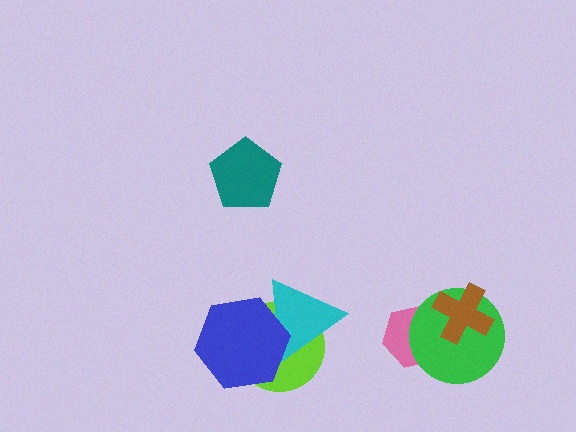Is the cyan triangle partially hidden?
Yes, it is partially covered by another shape.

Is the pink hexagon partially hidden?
Yes, it is partially covered by another shape.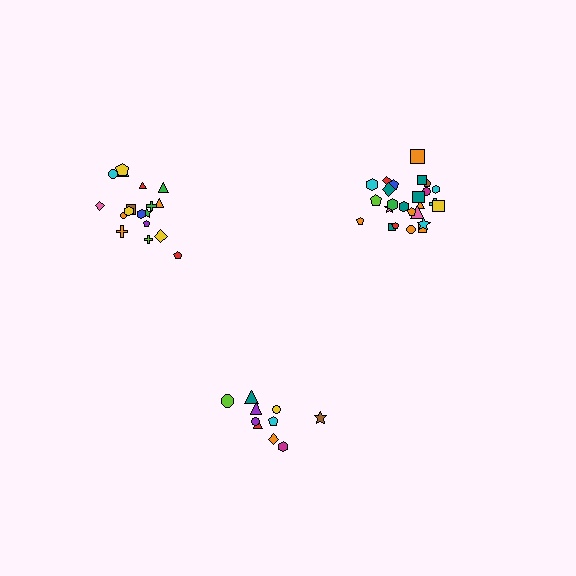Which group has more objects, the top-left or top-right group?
The top-right group.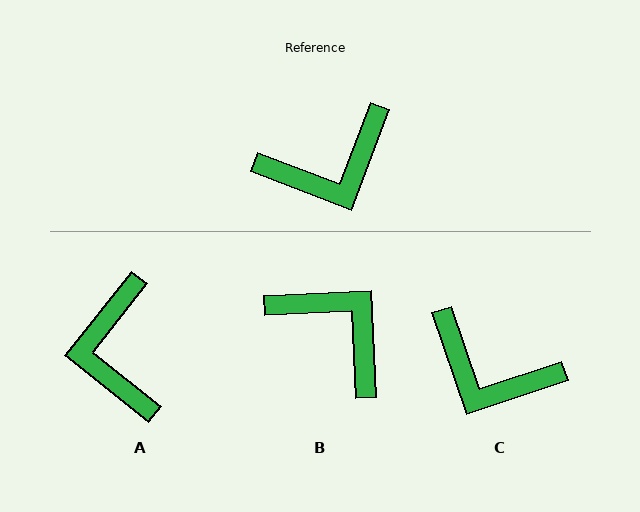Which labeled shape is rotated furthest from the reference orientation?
B, about 113 degrees away.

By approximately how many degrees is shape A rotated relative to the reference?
Approximately 107 degrees clockwise.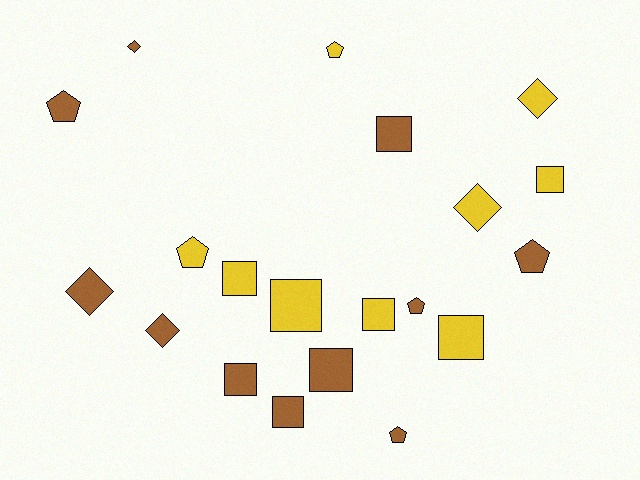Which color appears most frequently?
Brown, with 11 objects.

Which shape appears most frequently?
Square, with 9 objects.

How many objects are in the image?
There are 20 objects.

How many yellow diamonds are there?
There are 2 yellow diamonds.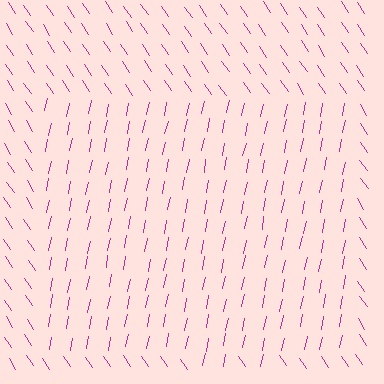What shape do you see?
I see a rectangle.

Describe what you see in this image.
The image is filled with small magenta line segments. A rectangle region in the image has lines oriented differently from the surrounding lines, creating a visible texture boundary.